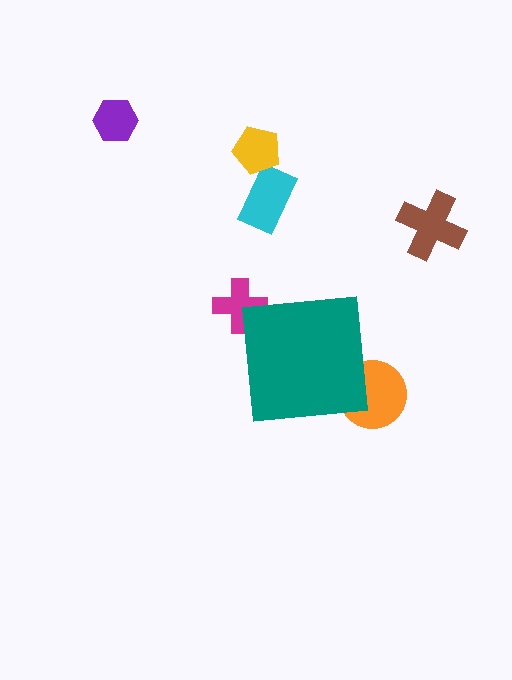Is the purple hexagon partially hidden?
No, the purple hexagon is fully visible.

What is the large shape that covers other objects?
A teal square.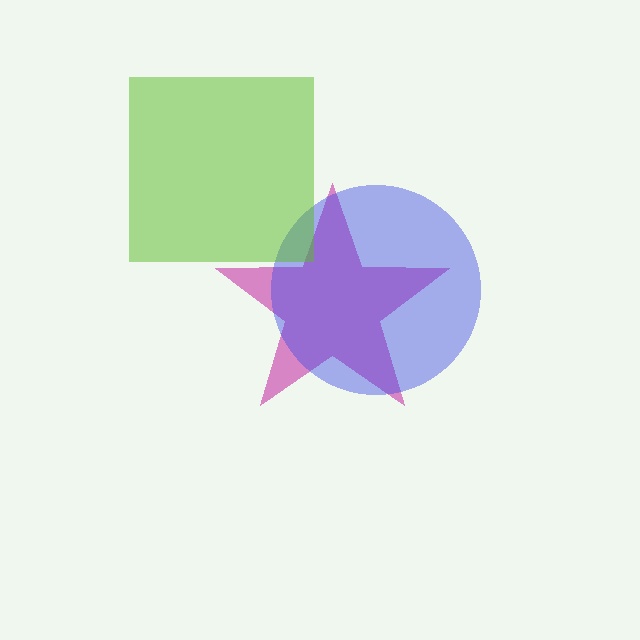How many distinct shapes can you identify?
There are 3 distinct shapes: a magenta star, a blue circle, a lime square.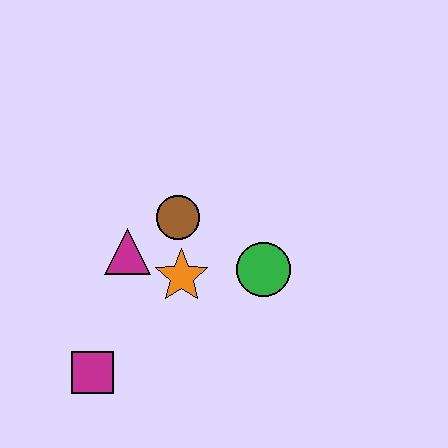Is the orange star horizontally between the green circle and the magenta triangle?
Yes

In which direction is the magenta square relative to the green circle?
The magenta square is to the left of the green circle.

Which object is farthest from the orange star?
The magenta square is farthest from the orange star.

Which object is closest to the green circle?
The orange star is closest to the green circle.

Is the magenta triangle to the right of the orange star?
No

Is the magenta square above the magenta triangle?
No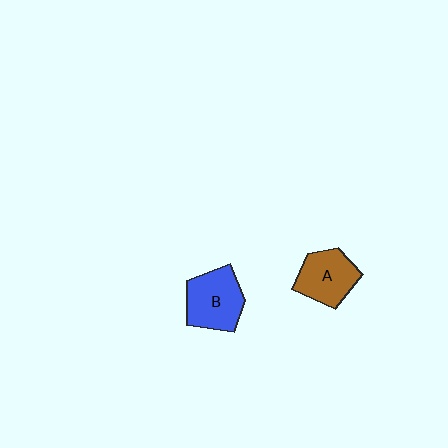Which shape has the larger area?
Shape B (blue).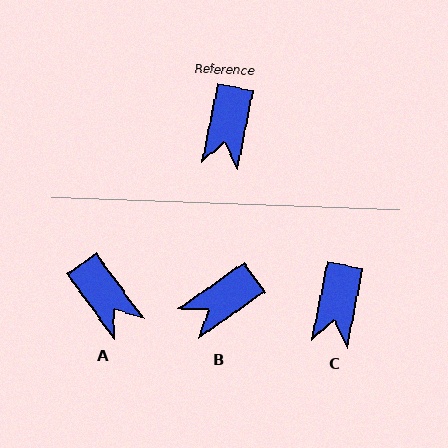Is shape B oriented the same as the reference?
No, it is off by about 44 degrees.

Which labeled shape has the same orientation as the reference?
C.